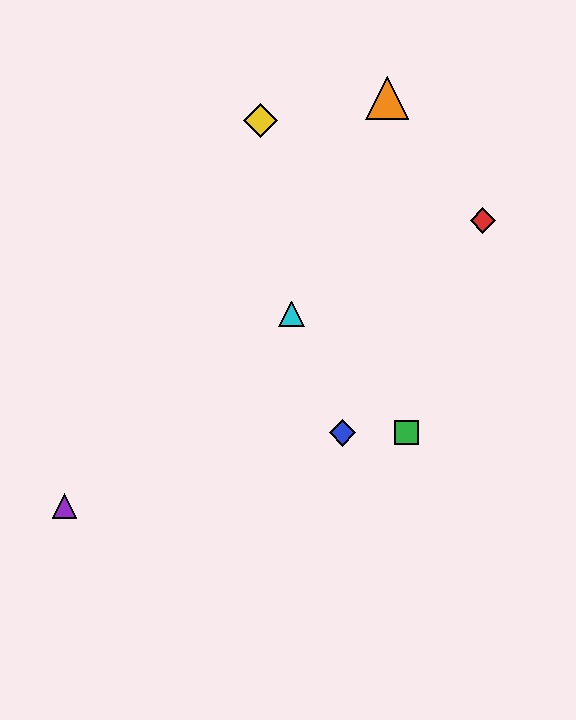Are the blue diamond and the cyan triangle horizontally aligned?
No, the blue diamond is at y≈433 and the cyan triangle is at y≈314.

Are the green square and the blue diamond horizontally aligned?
Yes, both are at y≈433.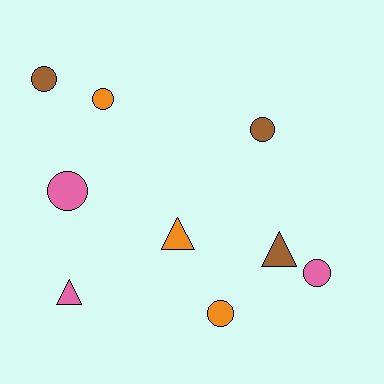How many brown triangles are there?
There is 1 brown triangle.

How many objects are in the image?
There are 9 objects.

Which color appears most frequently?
Brown, with 3 objects.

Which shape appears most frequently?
Circle, with 6 objects.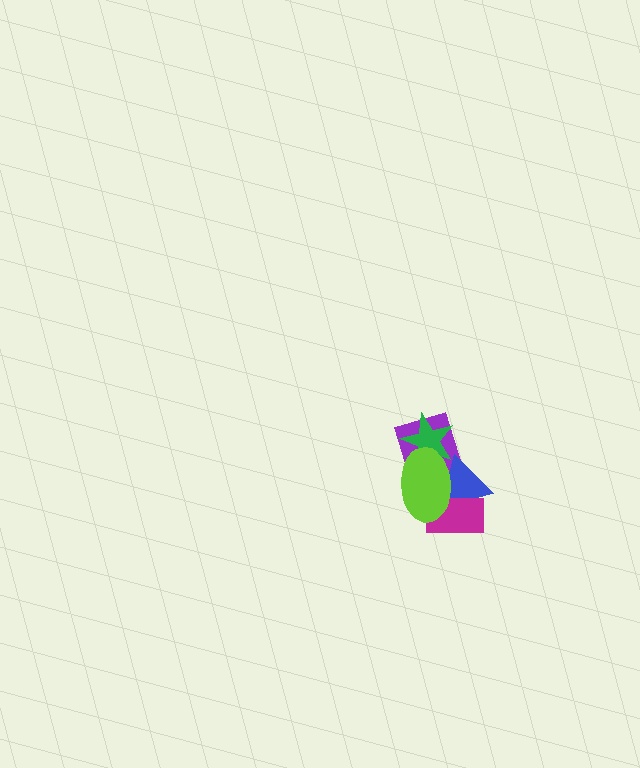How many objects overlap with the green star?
2 objects overlap with the green star.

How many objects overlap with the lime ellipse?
4 objects overlap with the lime ellipse.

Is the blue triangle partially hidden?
Yes, it is partially covered by another shape.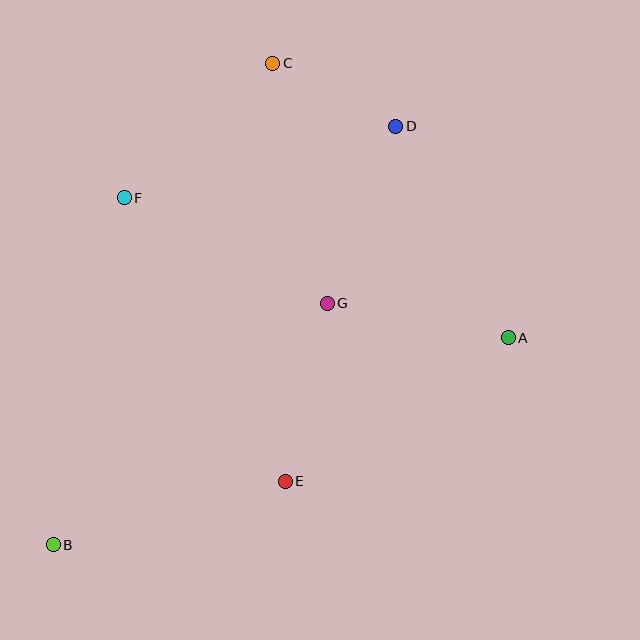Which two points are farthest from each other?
Points B and D are farthest from each other.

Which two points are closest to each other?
Points C and D are closest to each other.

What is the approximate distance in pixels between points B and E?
The distance between B and E is approximately 240 pixels.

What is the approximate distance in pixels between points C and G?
The distance between C and G is approximately 246 pixels.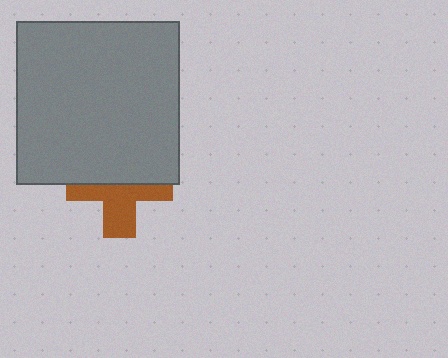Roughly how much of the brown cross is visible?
About half of it is visible (roughly 48%).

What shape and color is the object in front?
The object in front is a gray square.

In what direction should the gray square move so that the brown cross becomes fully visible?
The gray square should move up. That is the shortest direction to clear the overlap and leave the brown cross fully visible.